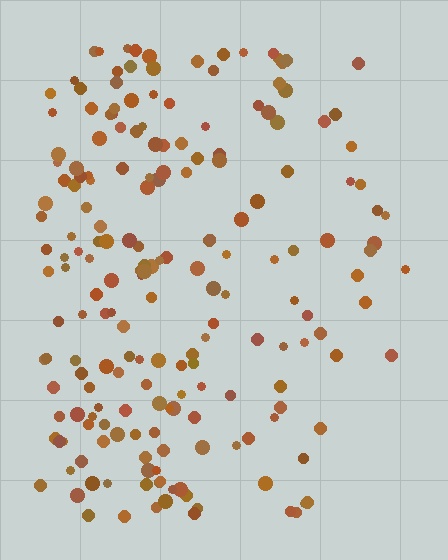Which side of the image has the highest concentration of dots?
The left.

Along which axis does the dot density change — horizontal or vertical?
Horizontal.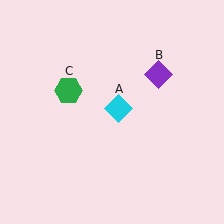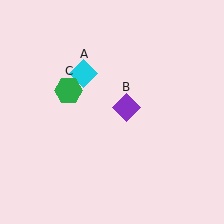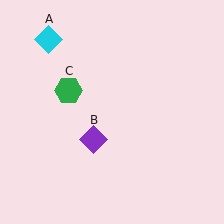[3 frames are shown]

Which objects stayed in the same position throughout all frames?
Green hexagon (object C) remained stationary.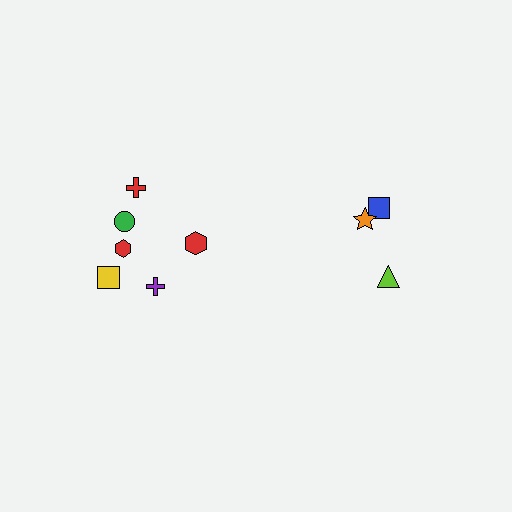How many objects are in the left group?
There are 6 objects.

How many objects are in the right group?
There are 3 objects.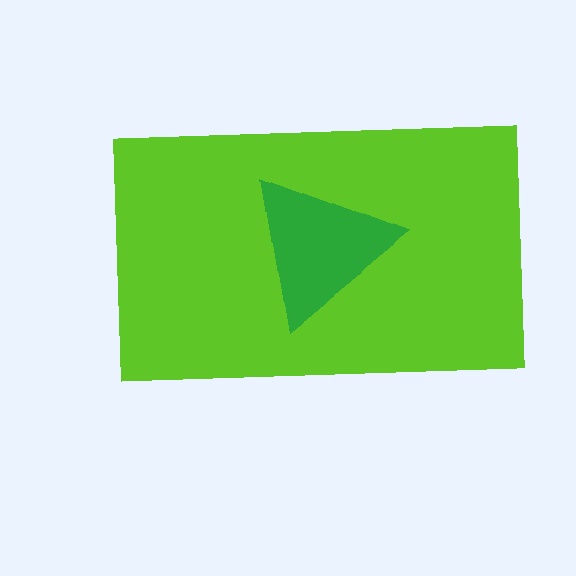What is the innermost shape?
The green triangle.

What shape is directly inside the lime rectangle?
The green triangle.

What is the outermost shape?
The lime rectangle.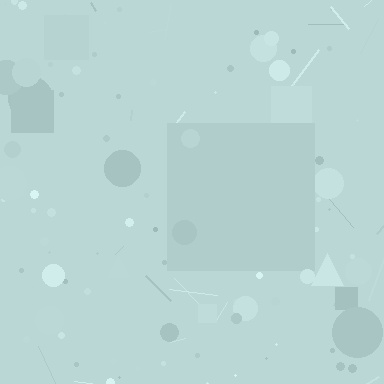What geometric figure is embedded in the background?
A square is embedded in the background.